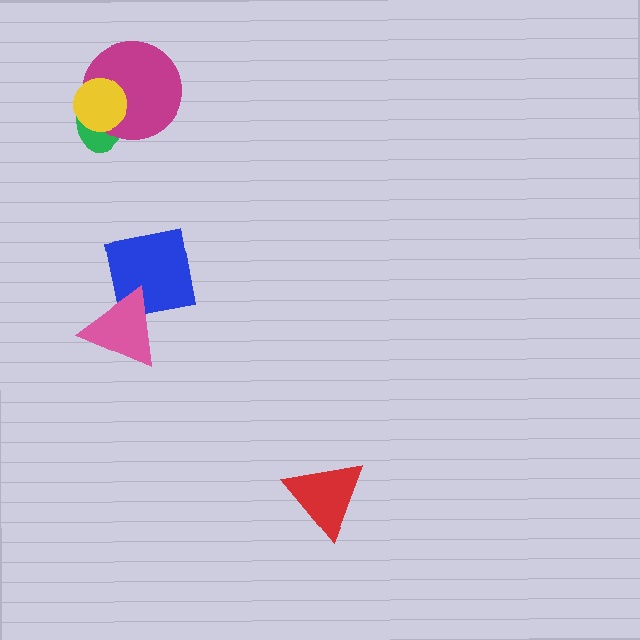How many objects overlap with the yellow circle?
2 objects overlap with the yellow circle.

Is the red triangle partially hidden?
No, no other shape covers it.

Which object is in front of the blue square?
The pink triangle is in front of the blue square.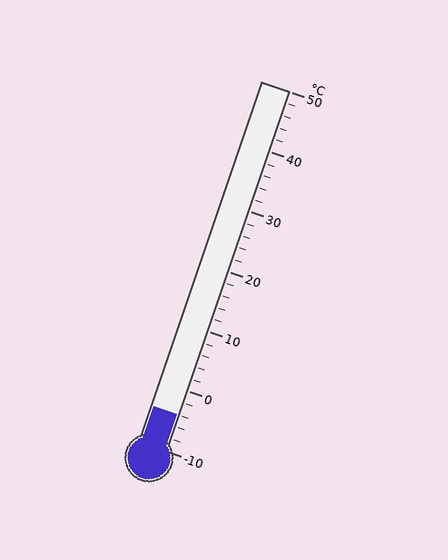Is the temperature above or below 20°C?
The temperature is below 20°C.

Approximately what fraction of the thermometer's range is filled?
The thermometer is filled to approximately 10% of its range.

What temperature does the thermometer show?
The thermometer shows approximately -4°C.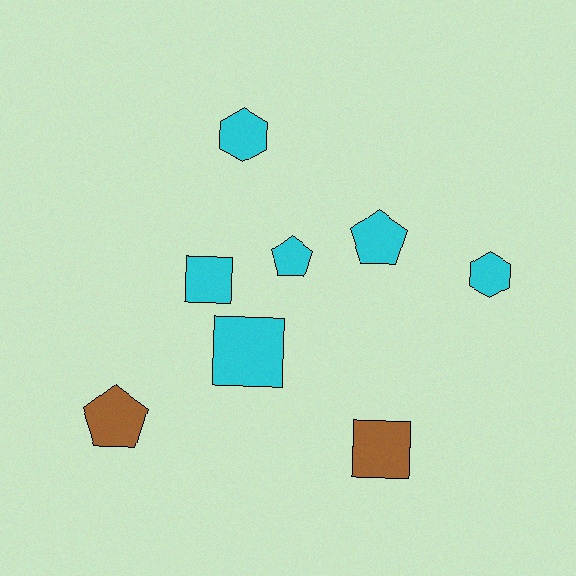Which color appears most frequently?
Cyan, with 6 objects.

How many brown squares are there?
There is 1 brown square.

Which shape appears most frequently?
Pentagon, with 3 objects.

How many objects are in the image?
There are 8 objects.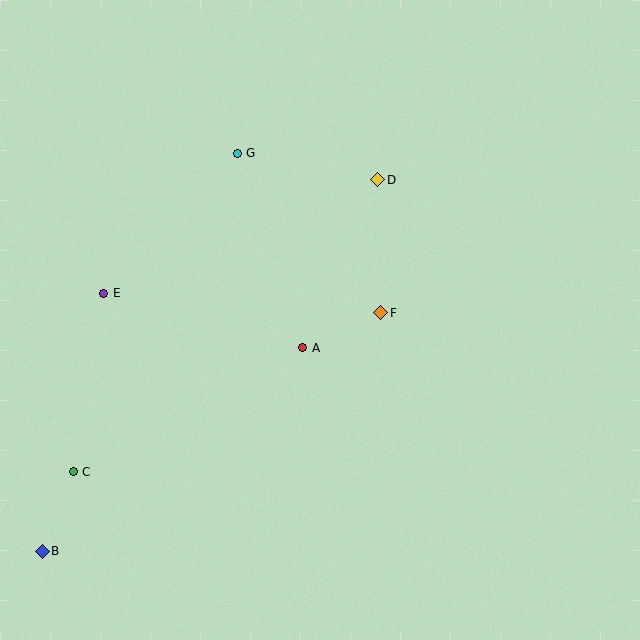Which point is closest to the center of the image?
Point A at (303, 348) is closest to the center.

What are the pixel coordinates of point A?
Point A is at (303, 348).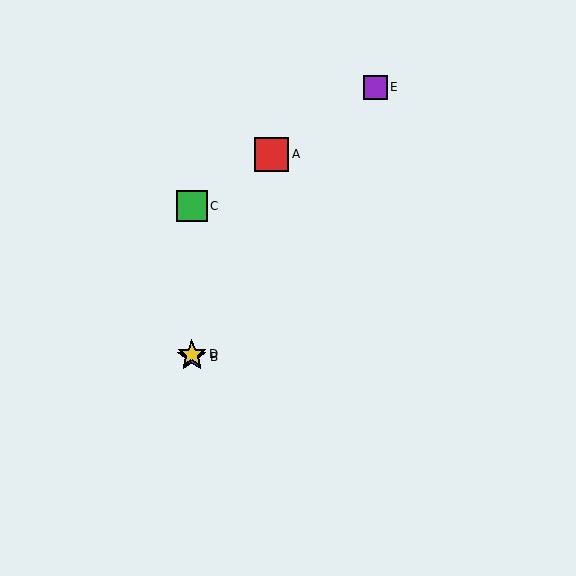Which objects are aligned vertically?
Objects B, C, D are aligned vertically.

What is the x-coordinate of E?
Object E is at x≈375.